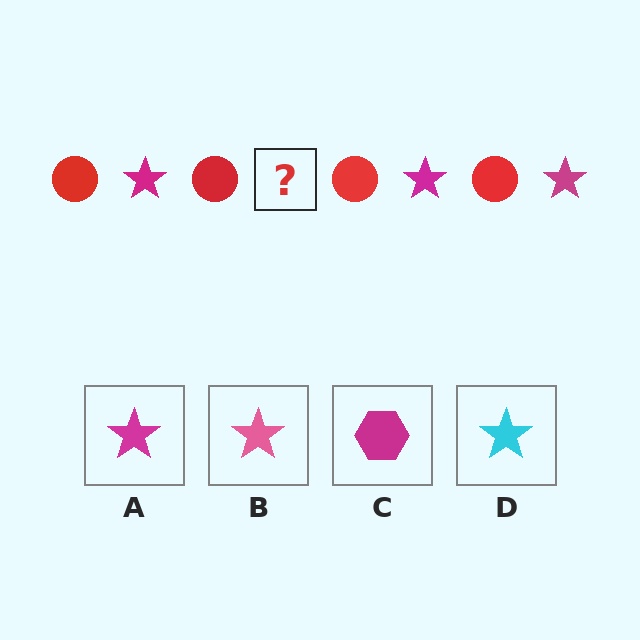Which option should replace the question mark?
Option A.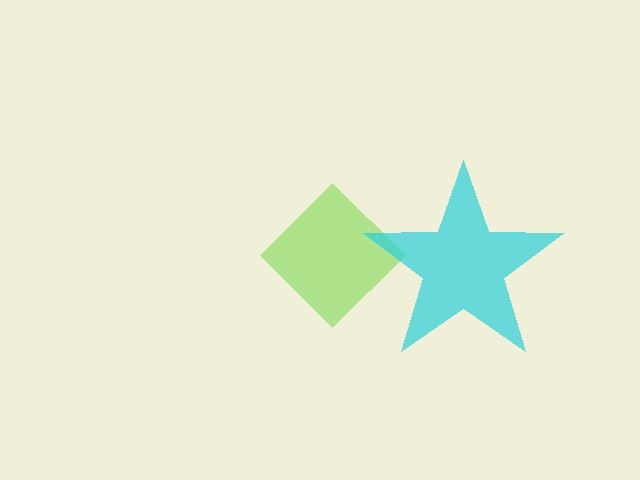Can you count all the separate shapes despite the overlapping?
Yes, there are 2 separate shapes.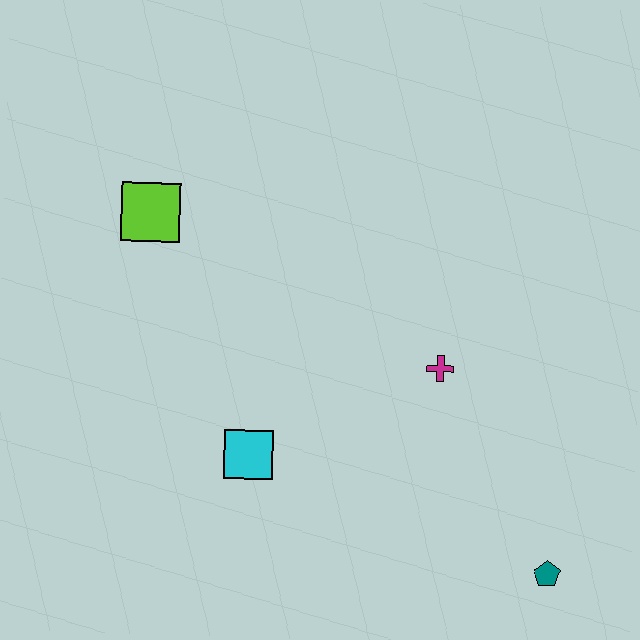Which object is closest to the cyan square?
The magenta cross is closest to the cyan square.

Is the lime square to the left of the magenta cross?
Yes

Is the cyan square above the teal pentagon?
Yes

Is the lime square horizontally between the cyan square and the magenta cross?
No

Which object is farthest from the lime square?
The teal pentagon is farthest from the lime square.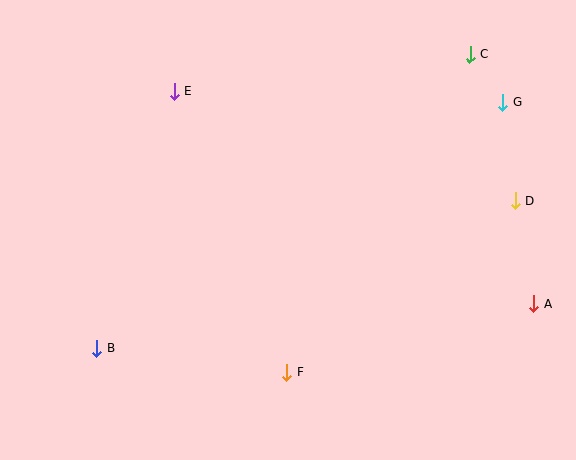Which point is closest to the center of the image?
Point F at (287, 372) is closest to the center.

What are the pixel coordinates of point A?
Point A is at (534, 304).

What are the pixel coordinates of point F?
Point F is at (287, 372).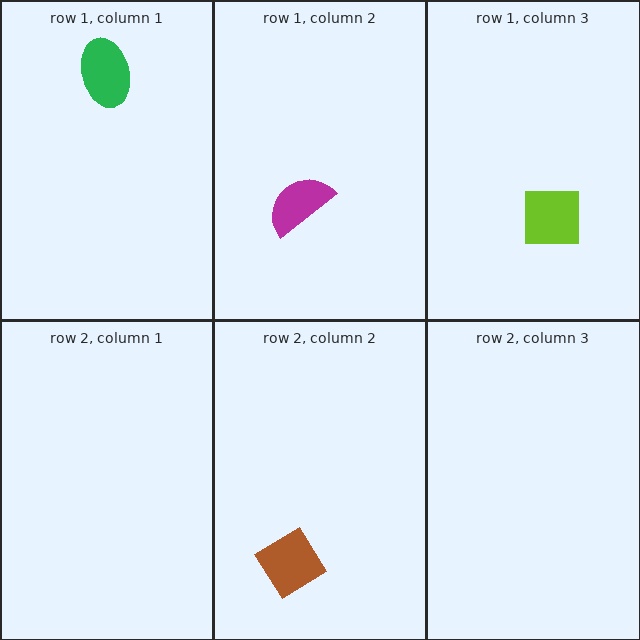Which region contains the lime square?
The row 1, column 3 region.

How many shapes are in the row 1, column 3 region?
1.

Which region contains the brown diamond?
The row 2, column 2 region.